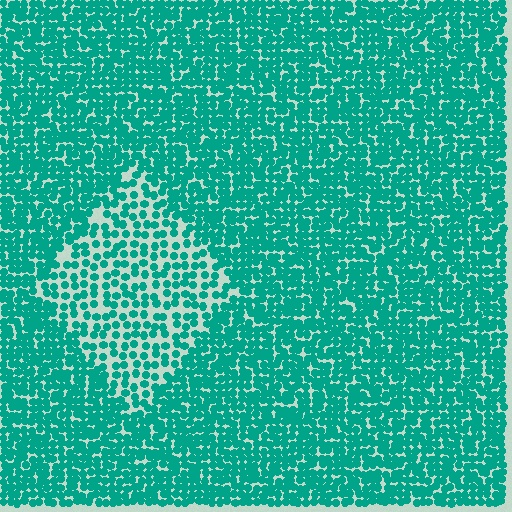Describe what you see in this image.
The image contains small teal elements arranged at two different densities. A diamond-shaped region is visible where the elements are less densely packed than the surrounding area.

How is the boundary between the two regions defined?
The boundary is defined by a change in element density (approximately 1.9x ratio). All elements are the same color, size, and shape.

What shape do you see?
I see a diamond.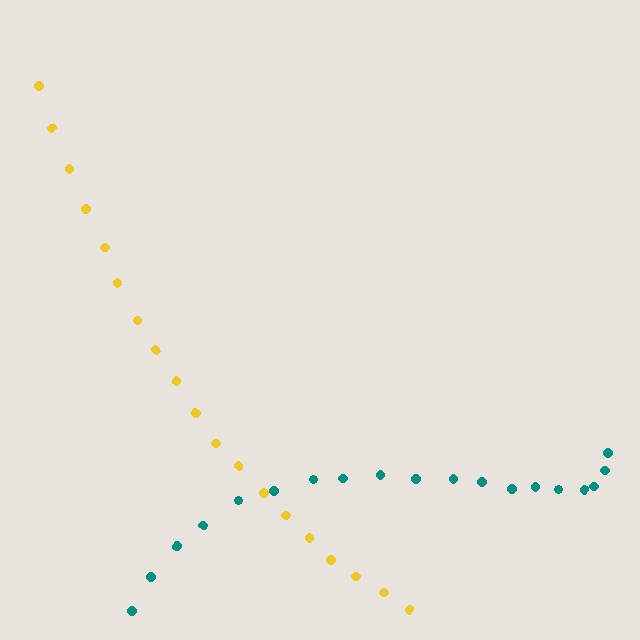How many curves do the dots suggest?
There are 2 distinct paths.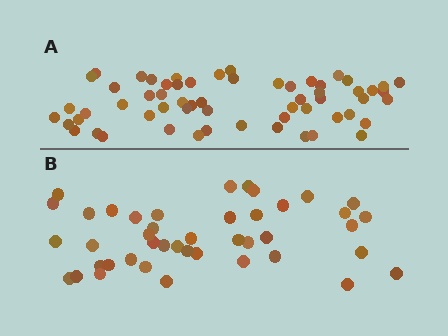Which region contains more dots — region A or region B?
Region A (the top region) has more dots.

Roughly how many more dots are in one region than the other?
Region A has approximately 15 more dots than region B.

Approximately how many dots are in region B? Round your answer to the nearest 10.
About 40 dots. (The exact count is 43, which rounds to 40.)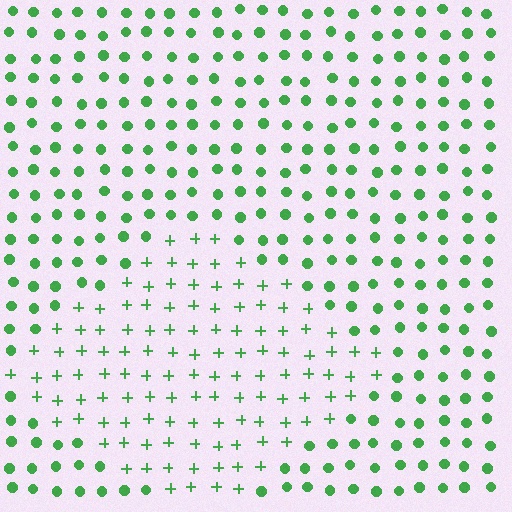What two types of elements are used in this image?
The image uses plus signs inside the diamond region and circles outside it.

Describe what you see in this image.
The image is filled with small green elements arranged in a uniform grid. A diamond-shaped region contains plus signs, while the surrounding area contains circles. The boundary is defined purely by the change in element shape.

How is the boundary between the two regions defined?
The boundary is defined by a change in element shape: plus signs inside vs. circles outside. All elements share the same color and spacing.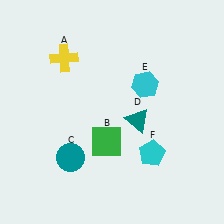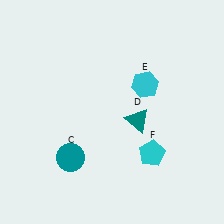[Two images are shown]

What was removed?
The green square (B), the yellow cross (A) were removed in Image 2.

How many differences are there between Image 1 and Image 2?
There are 2 differences between the two images.